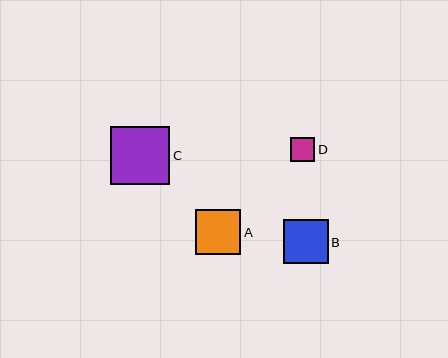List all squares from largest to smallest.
From largest to smallest: C, A, B, D.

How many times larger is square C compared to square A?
Square C is approximately 1.3 times the size of square A.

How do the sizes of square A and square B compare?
Square A and square B are approximately the same size.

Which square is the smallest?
Square D is the smallest with a size of approximately 24 pixels.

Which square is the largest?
Square C is the largest with a size of approximately 59 pixels.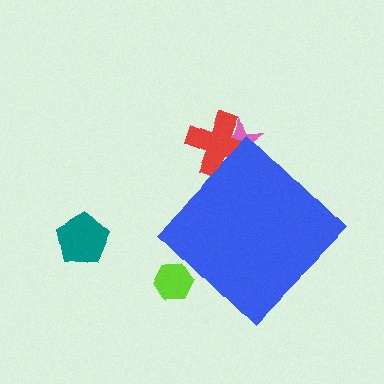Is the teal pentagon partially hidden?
No, the teal pentagon is fully visible.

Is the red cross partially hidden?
Yes, the red cross is partially hidden behind the blue diamond.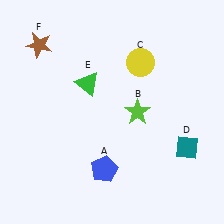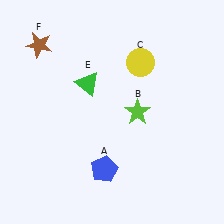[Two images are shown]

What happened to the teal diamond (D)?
The teal diamond (D) was removed in Image 2. It was in the bottom-right area of Image 1.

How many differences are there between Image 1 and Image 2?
There is 1 difference between the two images.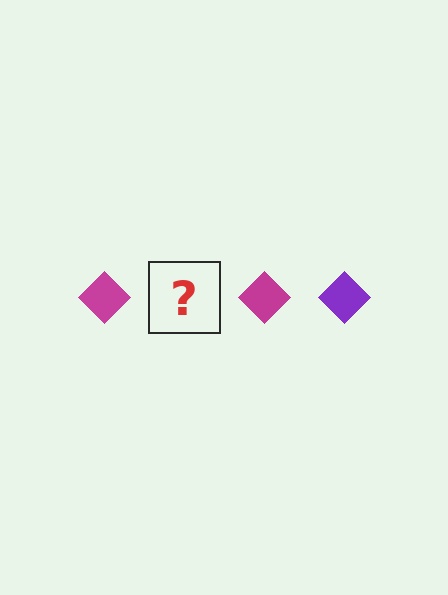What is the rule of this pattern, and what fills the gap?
The rule is that the pattern cycles through magenta, purple diamonds. The gap should be filled with a purple diamond.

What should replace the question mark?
The question mark should be replaced with a purple diamond.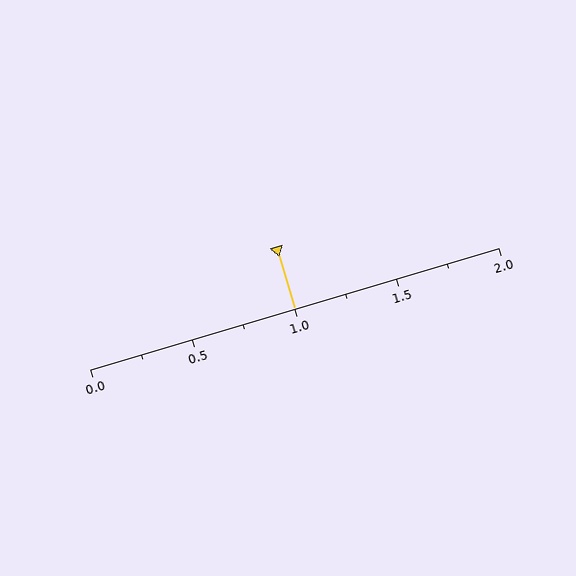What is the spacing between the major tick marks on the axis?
The major ticks are spaced 0.5 apart.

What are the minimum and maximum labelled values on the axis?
The axis runs from 0.0 to 2.0.